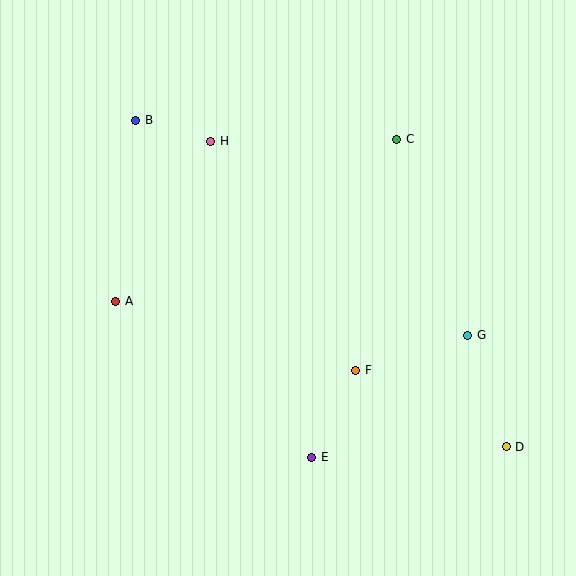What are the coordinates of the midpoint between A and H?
The midpoint between A and H is at (163, 221).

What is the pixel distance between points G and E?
The distance between G and E is 198 pixels.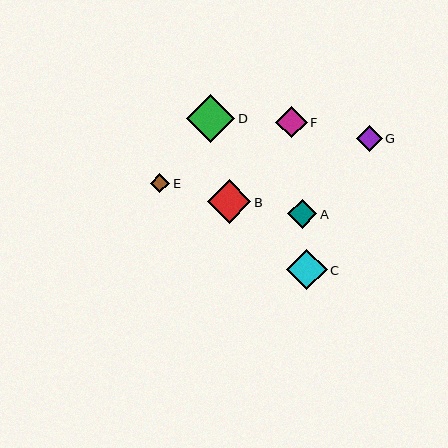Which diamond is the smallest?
Diamond E is the smallest with a size of approximately 19 pixels.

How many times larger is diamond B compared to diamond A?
Diamond B is approximately 1.5 times the size of diamond A.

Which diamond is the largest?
Diamond D is the largest with a size of approximately 48 pixels.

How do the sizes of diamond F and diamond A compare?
Diamond F and diamond A are approximately the same size.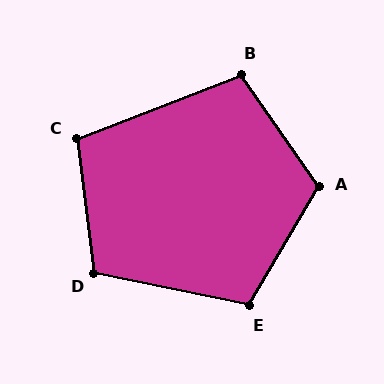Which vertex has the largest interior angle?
A, at approximately 115 degrees.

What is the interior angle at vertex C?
Approximately 104 degrees (obtuse).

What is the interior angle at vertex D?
Approximately 109 degrees (obtuse).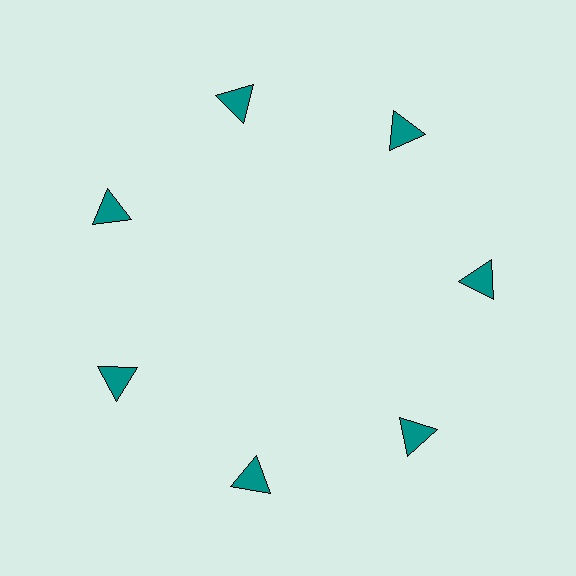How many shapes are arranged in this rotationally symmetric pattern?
There are 7 shapes, arranged in 7 groups of 1.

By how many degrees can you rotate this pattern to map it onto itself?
The pattern maps onto itself every 51 degrees of rotation.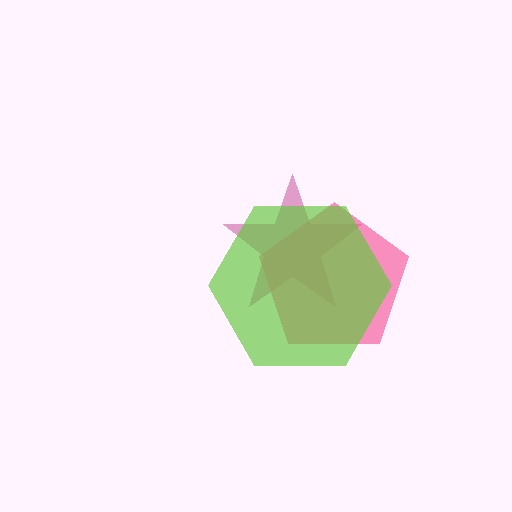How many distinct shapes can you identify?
There are 3 distinct shapes: a magenta star, a pink pentagon, a lime hexagon.